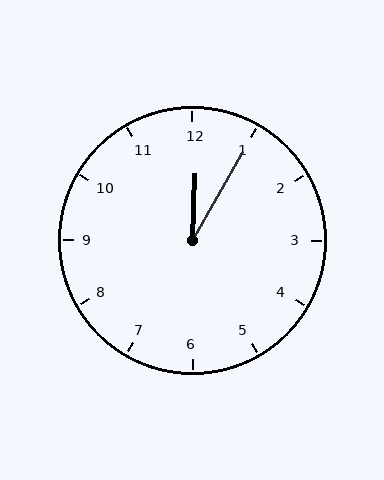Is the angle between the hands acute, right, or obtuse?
It is acute.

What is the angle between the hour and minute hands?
Approximately 28 degrees.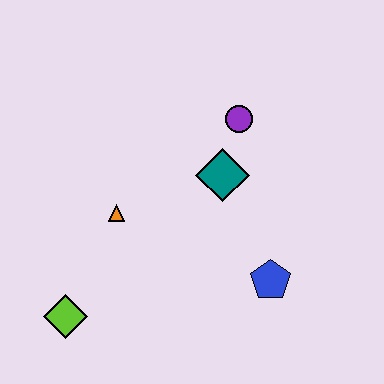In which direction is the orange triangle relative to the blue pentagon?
The orange triangle is to the left of the blue pentagon.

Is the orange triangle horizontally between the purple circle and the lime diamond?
Yes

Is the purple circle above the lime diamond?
Yes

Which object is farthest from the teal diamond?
The lime diamond is farthest from the teal diamond.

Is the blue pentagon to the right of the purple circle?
Yes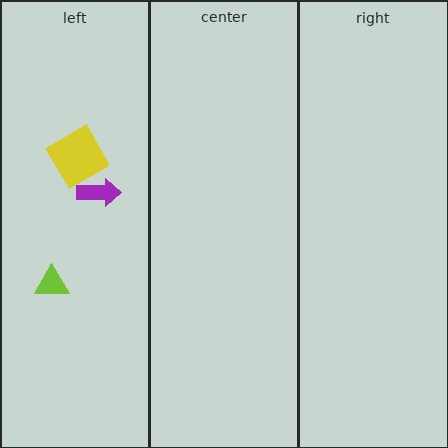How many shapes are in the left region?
3.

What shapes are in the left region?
The lime triangle, the purple arrow, the yellow square.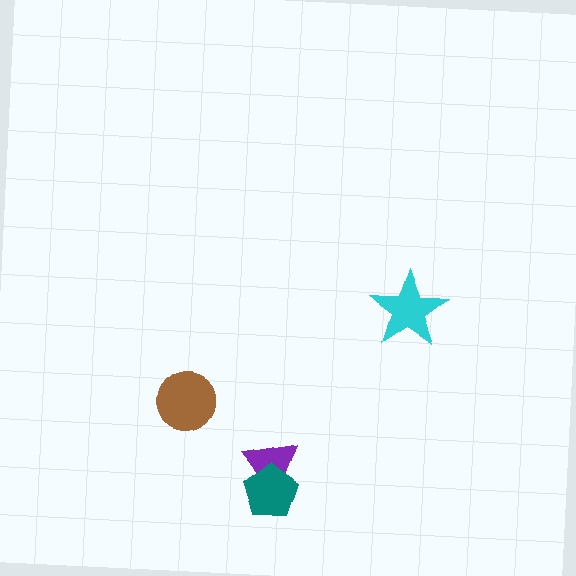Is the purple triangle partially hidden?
Yes, it is partially covered by another shape.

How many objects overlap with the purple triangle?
1 object overlaps with the purple triangle.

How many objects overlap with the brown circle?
0 objects overlap with the brown circle.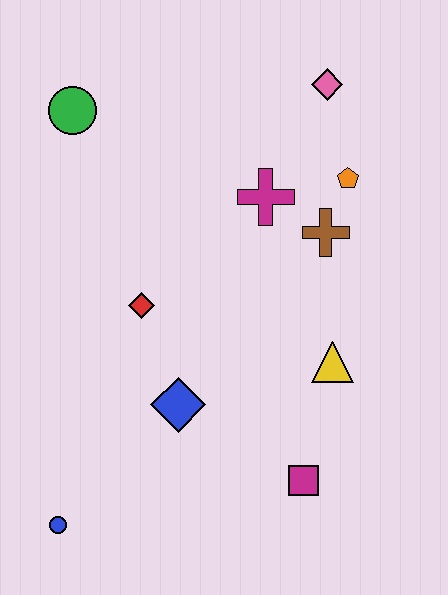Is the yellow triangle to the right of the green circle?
Yes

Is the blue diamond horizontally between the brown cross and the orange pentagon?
No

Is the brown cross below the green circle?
Yes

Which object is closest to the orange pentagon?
The brown cross is closest to the orange pentagon.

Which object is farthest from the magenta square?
The green circle is farthest from the magenta square.